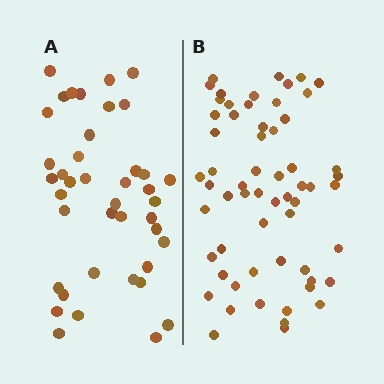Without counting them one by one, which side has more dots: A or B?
Region B (the right region) has more dots.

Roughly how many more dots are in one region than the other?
Region B has approximately 20 more dots than region A.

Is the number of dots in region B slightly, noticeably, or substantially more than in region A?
Region B has substantially more. The ratio is roughly 1.5 to 1.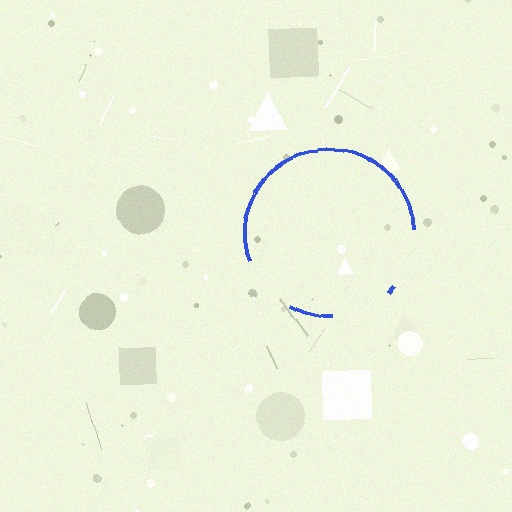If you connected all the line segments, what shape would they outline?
They would outline a circle.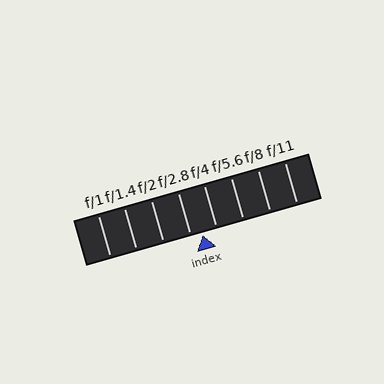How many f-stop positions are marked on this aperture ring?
There are 8 f-stop positions marked.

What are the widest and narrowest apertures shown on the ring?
The widest aperture shown is f/1 and the narrowest is f/11.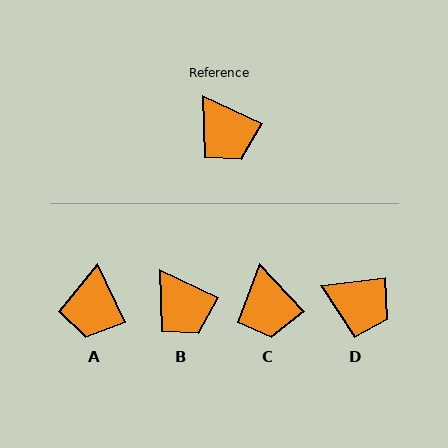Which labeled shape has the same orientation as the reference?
B.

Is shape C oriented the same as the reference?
No, it is off by about 22 degrees.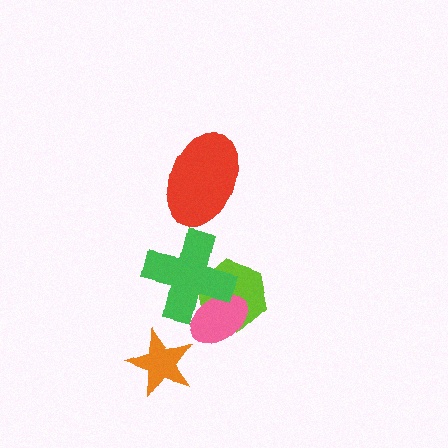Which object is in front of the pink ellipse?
The green cross is in front of the pink ellipse.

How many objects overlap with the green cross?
2 objects overlap with the green cross.